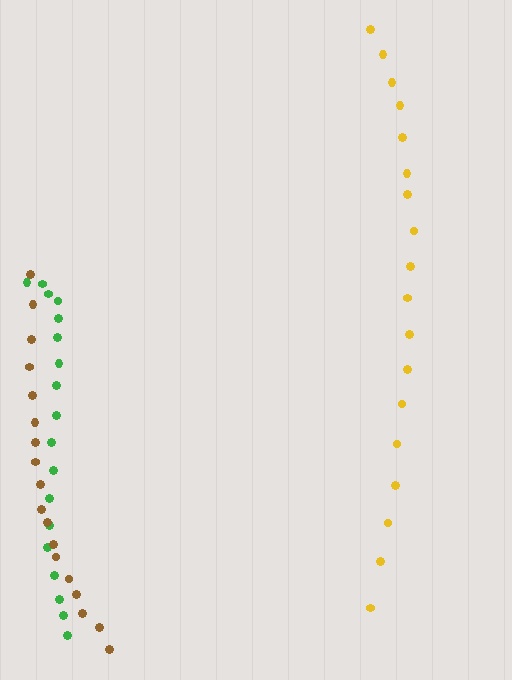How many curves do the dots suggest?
There are 3 distinct paths.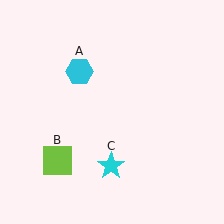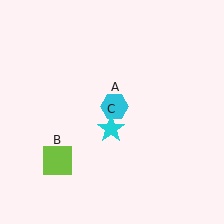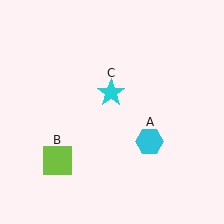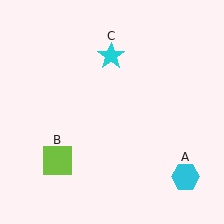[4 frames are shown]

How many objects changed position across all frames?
2 objects changed position: cyan hexagon (object A), cyan star (object C).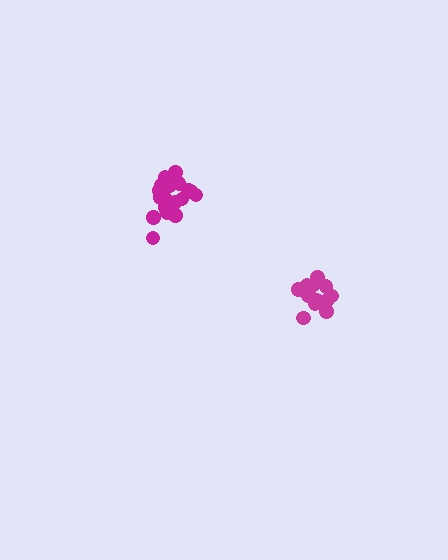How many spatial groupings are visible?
There are 2 spatial groupings.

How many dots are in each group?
Group 1: 14 dots, Group 2: 20 dots (34 total).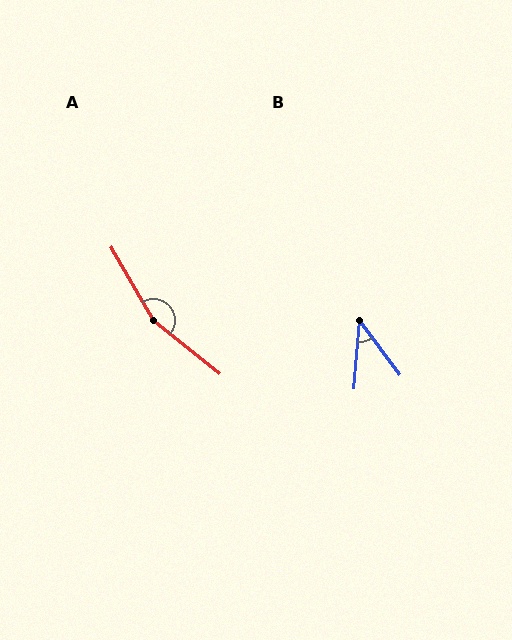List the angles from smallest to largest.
B (41°), A (159°).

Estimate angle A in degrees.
Approximately 159 degrees.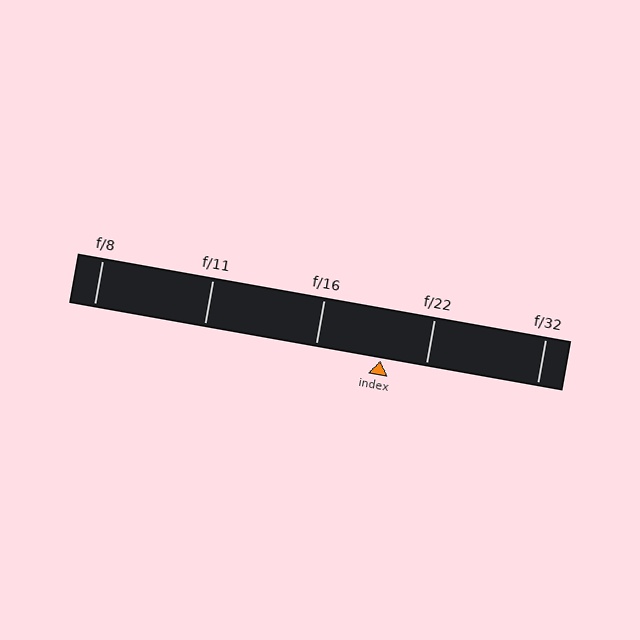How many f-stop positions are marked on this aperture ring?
There are 5 f-stop positions marked.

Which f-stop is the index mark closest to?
The index mark is closest to f/22.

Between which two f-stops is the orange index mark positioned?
The index mark is between f/16 and f/22.